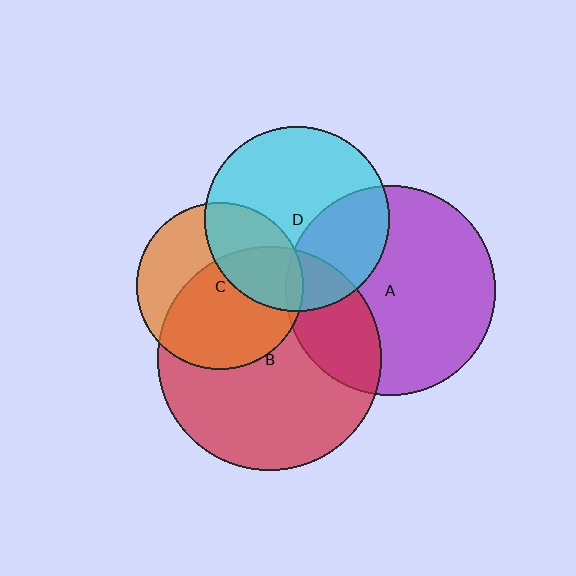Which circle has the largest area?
Circle B (red).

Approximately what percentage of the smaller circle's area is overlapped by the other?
Approximately 5%.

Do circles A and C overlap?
Yes.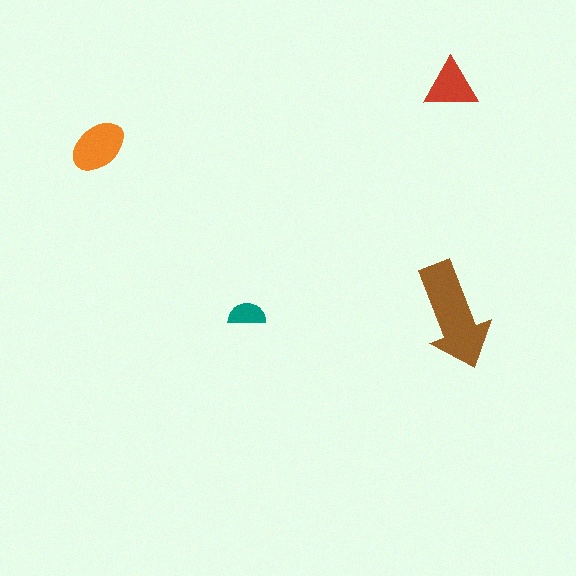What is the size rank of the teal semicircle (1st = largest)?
4th.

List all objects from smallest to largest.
The teal semicircle, the red triangle, the orange ellipse, the brown arrow.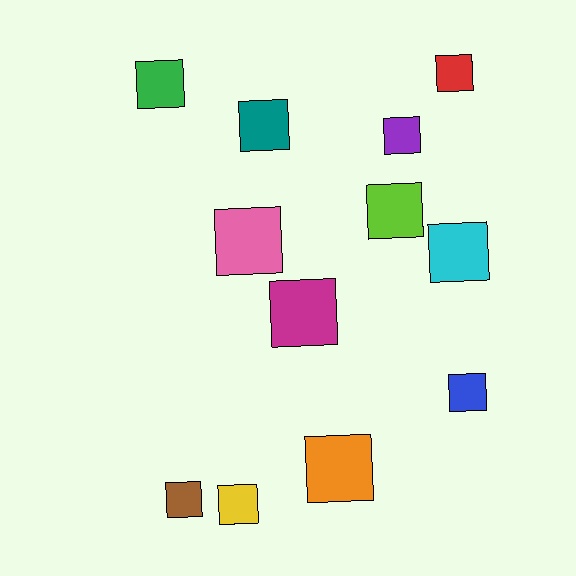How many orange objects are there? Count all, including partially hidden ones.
There is 1 orange object.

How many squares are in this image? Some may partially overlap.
There are 12 squares.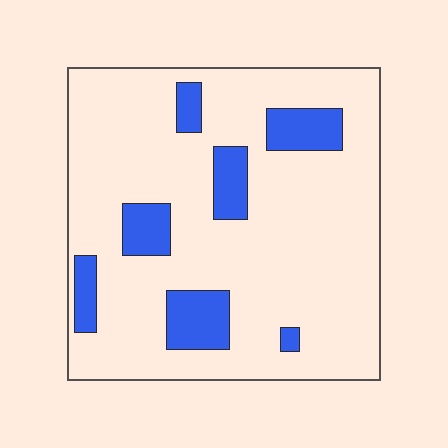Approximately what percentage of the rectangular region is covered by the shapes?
Approximately 15%.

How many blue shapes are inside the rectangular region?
7.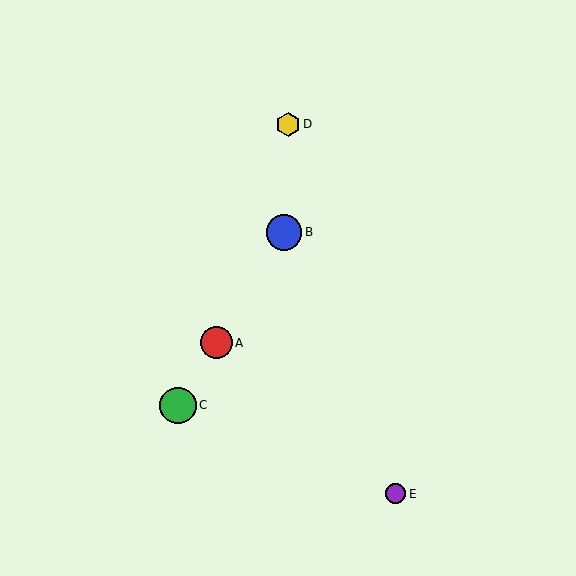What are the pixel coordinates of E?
Object E is at (396, 494).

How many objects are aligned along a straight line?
3 objects (A, B, C) are aligned along a straight line.